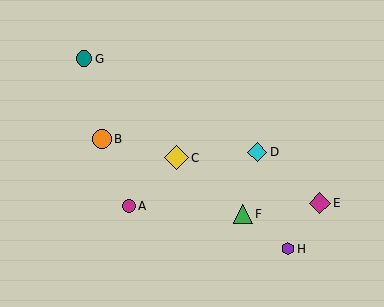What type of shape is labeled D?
Shape D is a cyan diamond.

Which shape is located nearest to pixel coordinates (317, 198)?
The magenta diamond (labeled E) at (320, 203) is nearest to that location.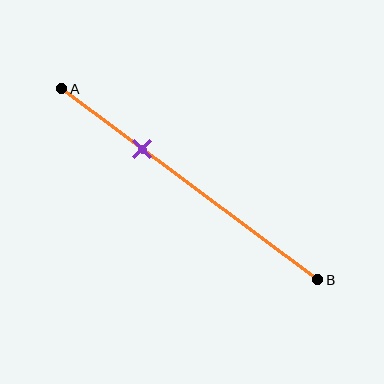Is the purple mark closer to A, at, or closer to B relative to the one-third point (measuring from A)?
The purple mark is approximately at the one-third point of segment AB.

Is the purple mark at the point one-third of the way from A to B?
Yes, the mark is approximately at the one-third point.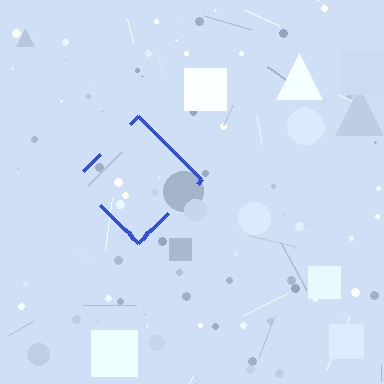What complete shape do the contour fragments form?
The contour fragments form a diamond.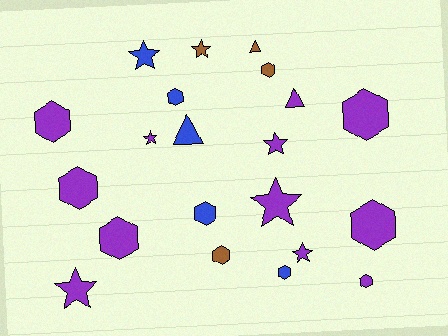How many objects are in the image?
There are 21 objects.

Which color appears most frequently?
Purple, with 12 objects.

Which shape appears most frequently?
Hexagon, with 11 objects.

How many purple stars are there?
There are 5 purple stars.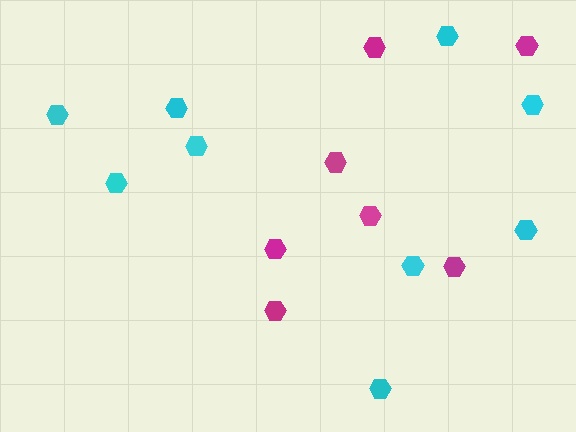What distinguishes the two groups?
There are 2 groups: one group of cyan hexagons (9) and one group of magenta hexagons (7).